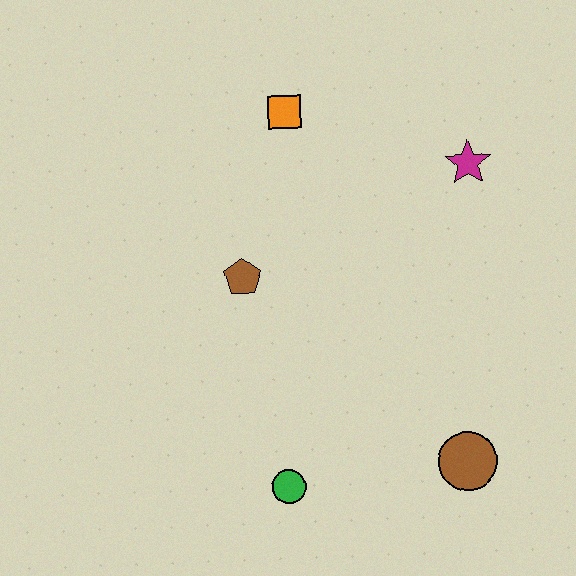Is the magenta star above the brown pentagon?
Yes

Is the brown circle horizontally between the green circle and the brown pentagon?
No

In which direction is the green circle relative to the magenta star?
The green circle is below the magenta star.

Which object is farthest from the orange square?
The brown circle is farthest from the orange square.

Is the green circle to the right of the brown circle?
No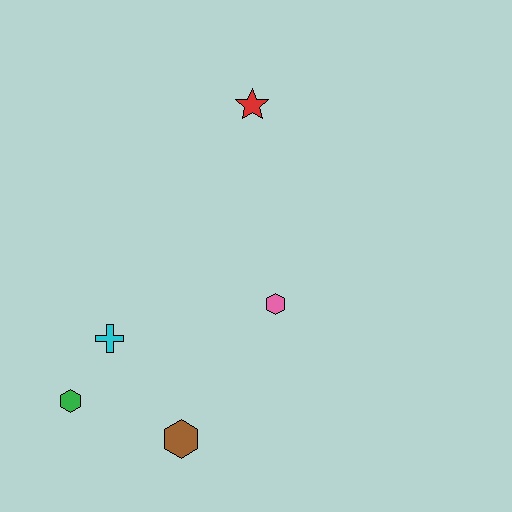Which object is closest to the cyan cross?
The green hexagon is closest to the cyan cross.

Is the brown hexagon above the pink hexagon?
No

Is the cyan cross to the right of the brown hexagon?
No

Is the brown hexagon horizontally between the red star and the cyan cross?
Yes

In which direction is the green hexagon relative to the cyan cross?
The green hexagon is below the cyan cross.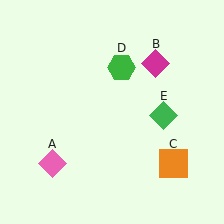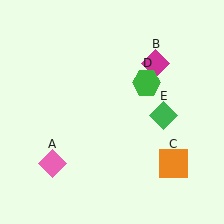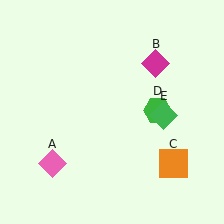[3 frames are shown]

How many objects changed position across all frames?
1 object changed position: green hexagon (object D).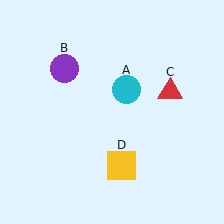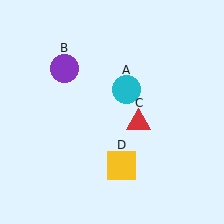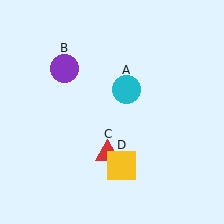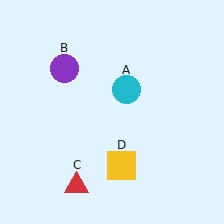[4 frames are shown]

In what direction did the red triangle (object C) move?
The red triangle (object C) moved down and to the left.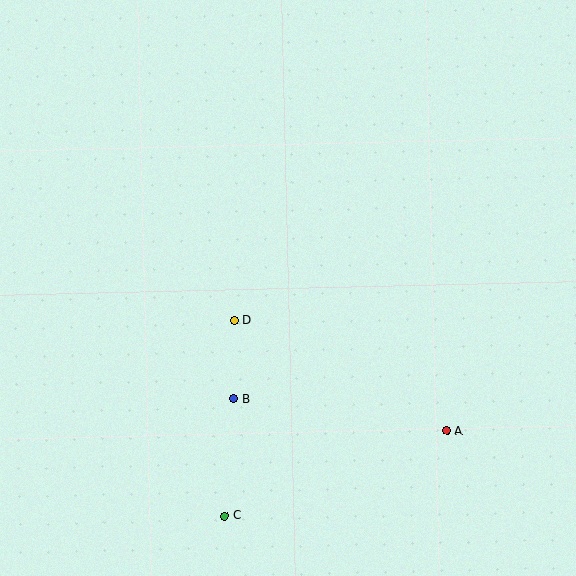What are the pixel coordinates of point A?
Point A is at (447, 431).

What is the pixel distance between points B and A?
The distance between B and A is 216 pixels.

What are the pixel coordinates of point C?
Point C is at (225, 516).